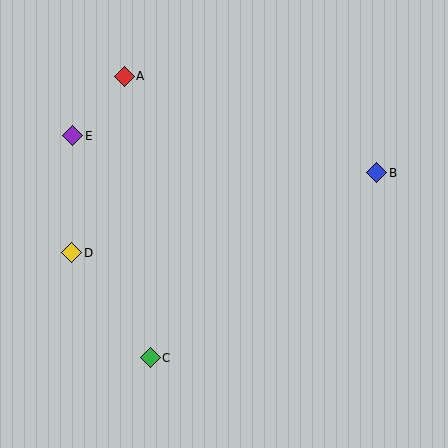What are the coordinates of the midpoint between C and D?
The midpoint between C and D is at (111, 305).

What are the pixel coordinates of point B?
Point B is at (377, 173).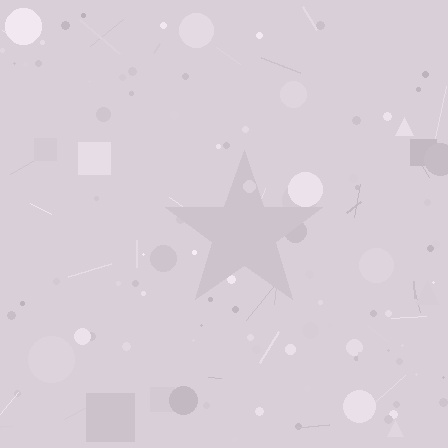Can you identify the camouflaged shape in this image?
The camouflaged shape is a star.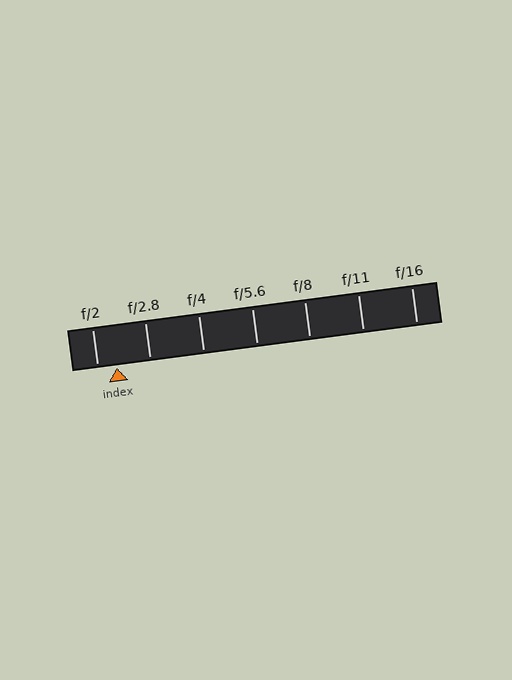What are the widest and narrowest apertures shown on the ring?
The widest aperture shown is f/2 and the narrowest is f/16.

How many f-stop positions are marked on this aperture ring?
There are 7 f-stop positions marked.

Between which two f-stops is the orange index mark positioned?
The index mark is between f/2 and f/2.8.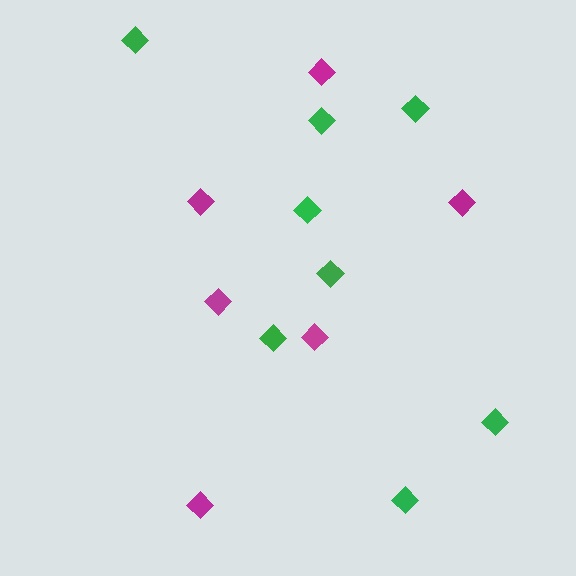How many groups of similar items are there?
There are 2 groups: one group of magenta diamonds (6) and one group of green diamonds (8).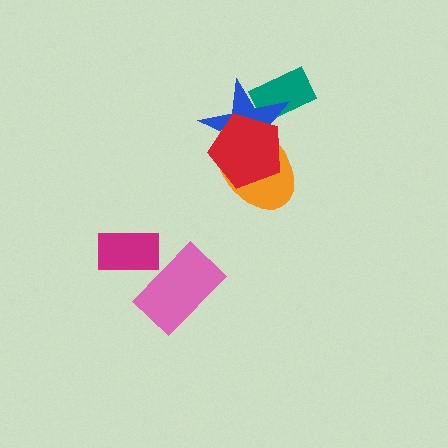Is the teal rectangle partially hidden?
Yes, it is partially covered by another shape.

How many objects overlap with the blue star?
3 objects overlap with the blue star.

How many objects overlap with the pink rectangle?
1 object overlaps with the pink rectangle.